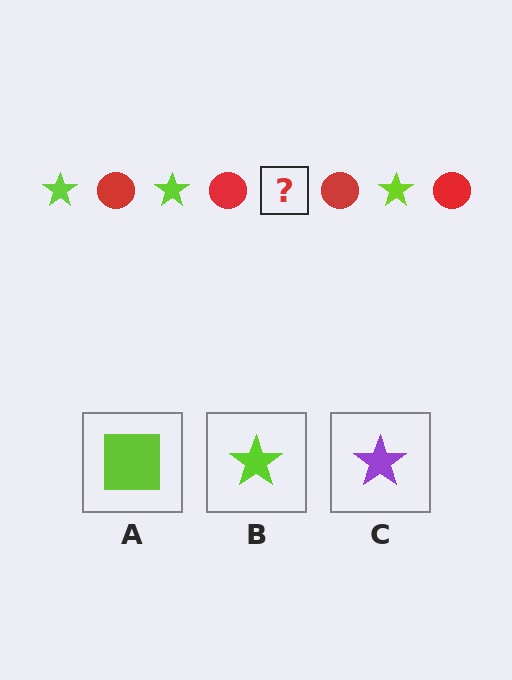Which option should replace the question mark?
Option B.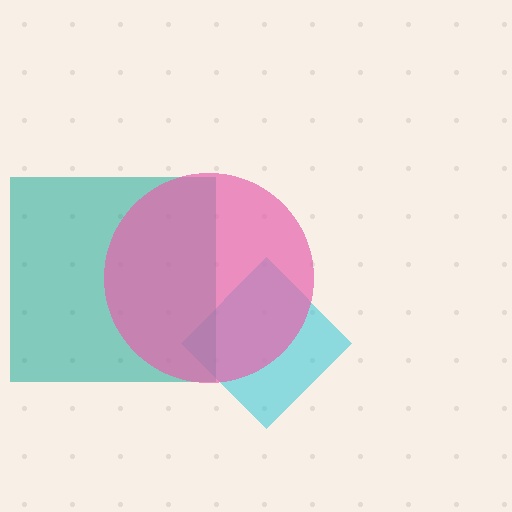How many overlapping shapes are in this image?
There are 3 overlapping shapes in the image.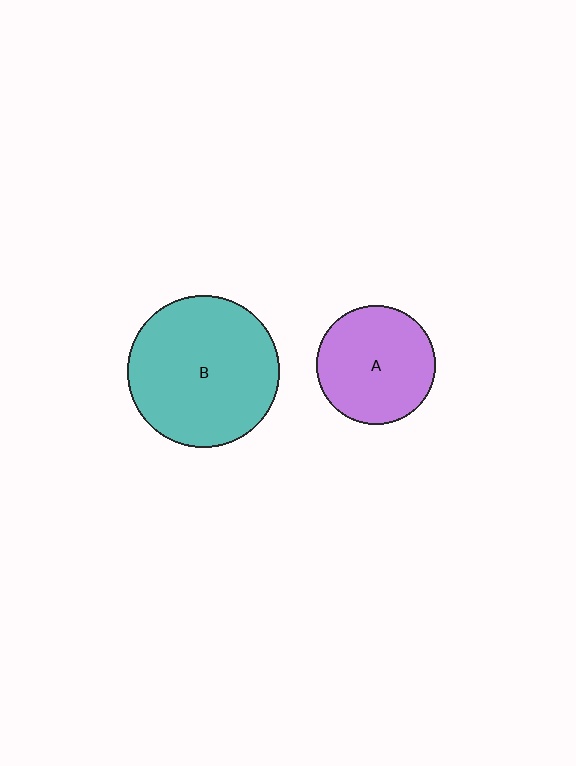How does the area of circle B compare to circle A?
Approximately 1.6 times.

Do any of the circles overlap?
No, none of the circles overlap.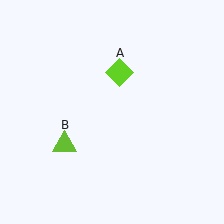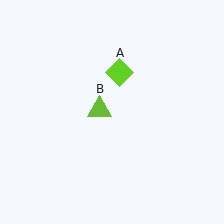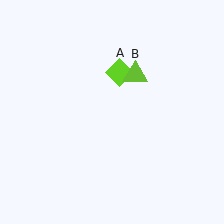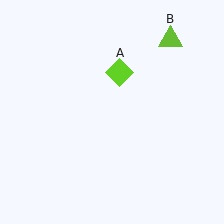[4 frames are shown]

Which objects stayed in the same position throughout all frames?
Lime diamond (object A) remained stationary.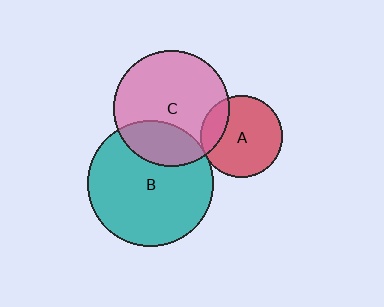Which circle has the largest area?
Circle B (teal).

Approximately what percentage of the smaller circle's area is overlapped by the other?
Approximately 25%.